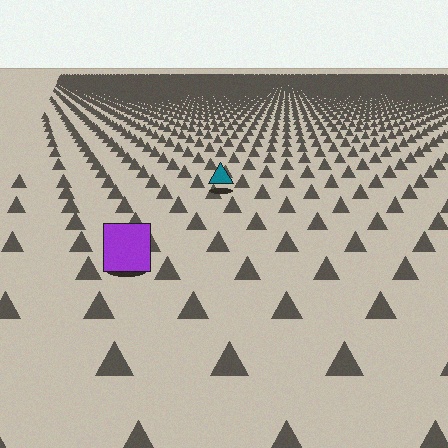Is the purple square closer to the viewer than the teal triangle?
Yes. The purple square is closer — you can tell from the texture gradient: the ground texture is coarser near it.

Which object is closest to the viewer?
The purple square is closest. The texture marks near it are larger and more spread out.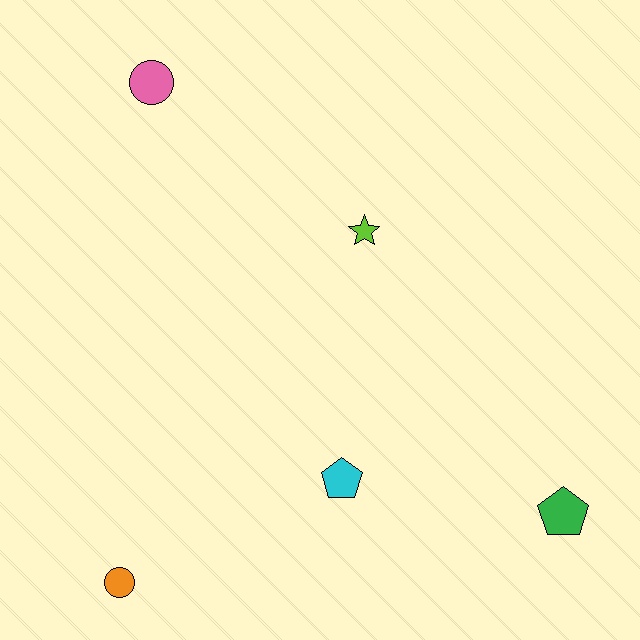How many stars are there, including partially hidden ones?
There is 1 star.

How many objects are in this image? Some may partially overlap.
There are 5 objects.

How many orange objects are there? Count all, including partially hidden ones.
There is 1 orange object.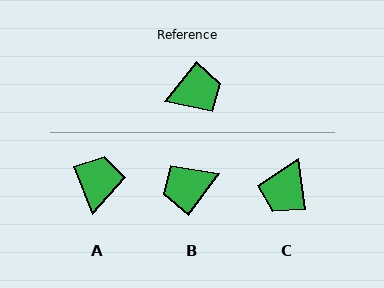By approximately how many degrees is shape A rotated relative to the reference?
Approximately 61 degrees counter-clockwise.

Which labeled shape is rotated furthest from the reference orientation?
B, about 178 degrees away.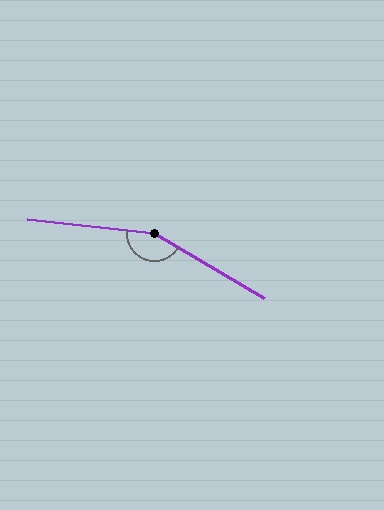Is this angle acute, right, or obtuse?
It is obtuse.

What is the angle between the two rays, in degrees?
Approximately 156 degrees.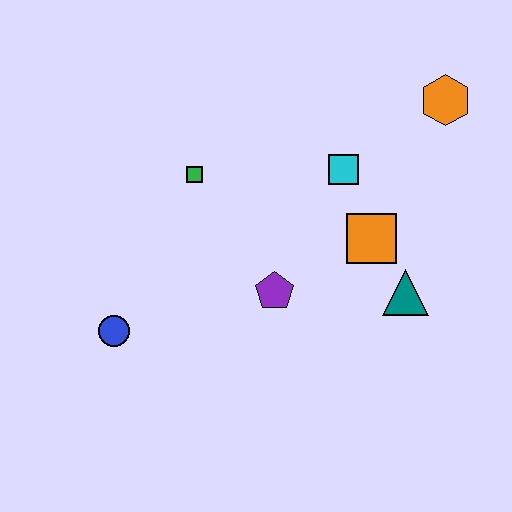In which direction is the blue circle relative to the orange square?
The blue circle is to the left of the orange square.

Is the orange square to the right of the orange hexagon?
No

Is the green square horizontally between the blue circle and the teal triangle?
Yes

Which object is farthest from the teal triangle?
The blue circle is farthest from the teal triangle.